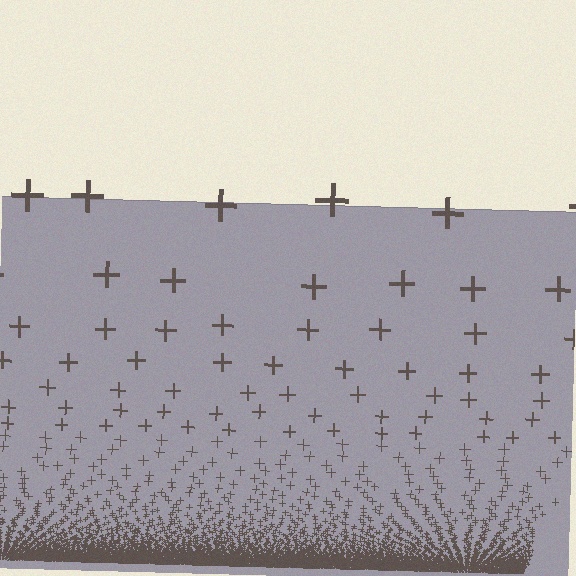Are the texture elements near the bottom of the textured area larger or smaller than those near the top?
Smaller. The gradient is inverted — elements near the bottom are smaller and denser.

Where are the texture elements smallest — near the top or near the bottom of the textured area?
Near the bottom.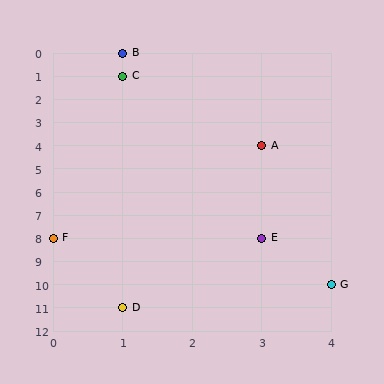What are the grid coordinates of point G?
Point G is at grid coordinates (4, 10).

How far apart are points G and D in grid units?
Points G and D are 3 columns and 1 row apart (about 3.2 grid units diagonally).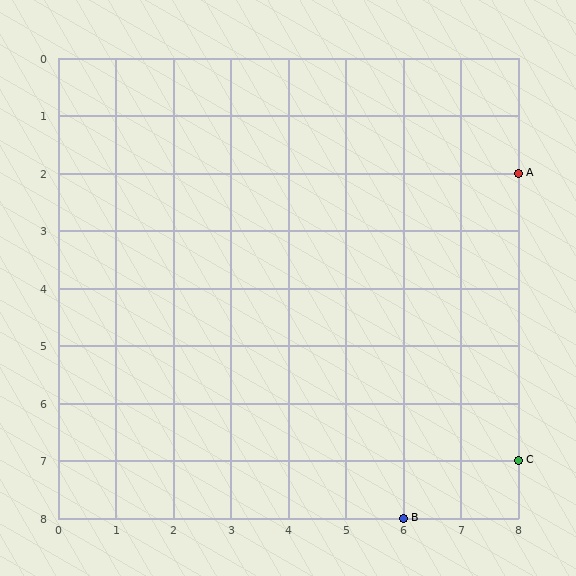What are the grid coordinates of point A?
Point A is at grid coordinates (8, 2).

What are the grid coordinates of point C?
Point C is at grid coordinates (8, 7).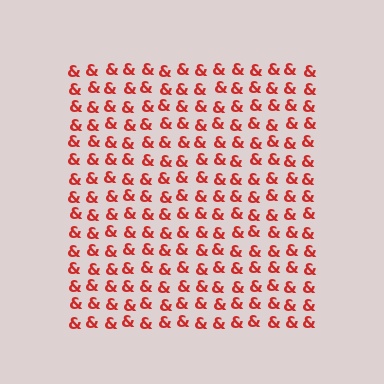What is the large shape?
The large shape is a square.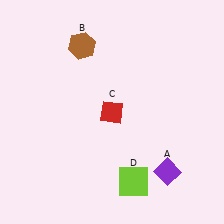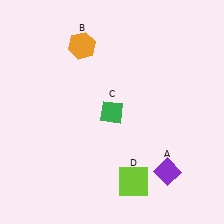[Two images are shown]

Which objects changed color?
B changed from brown to orange. C changed from red to green.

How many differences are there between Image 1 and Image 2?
There are 2 differences between the two images.